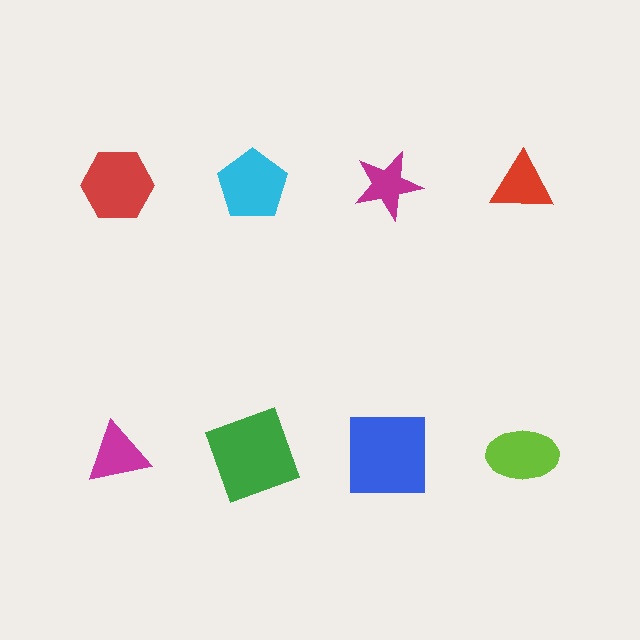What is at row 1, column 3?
A magenta star.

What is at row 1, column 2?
A cyan pentagon.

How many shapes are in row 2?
4 shapes.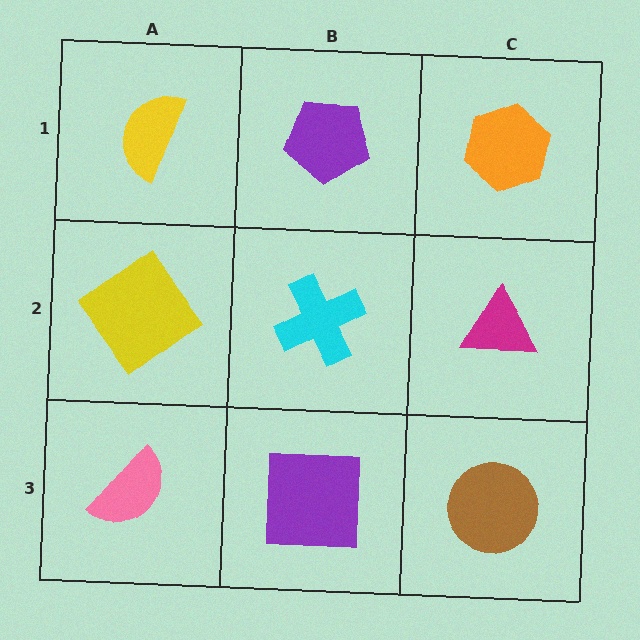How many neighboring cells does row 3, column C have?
2.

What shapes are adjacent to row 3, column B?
A cyan cross (row 2, column B), a pink semicircle (row 3, column A), a brown circle (row 3, column C).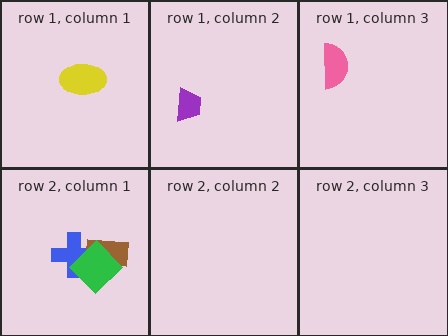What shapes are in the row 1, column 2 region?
The purple trapezoid.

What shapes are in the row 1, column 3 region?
The pink semicircle.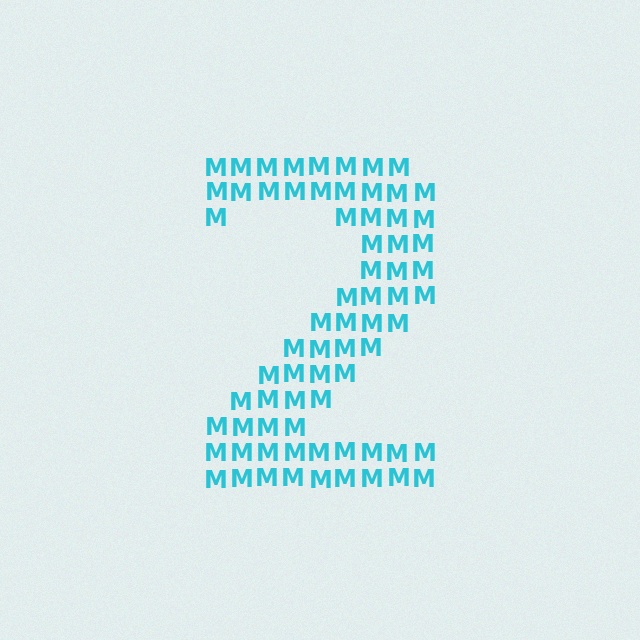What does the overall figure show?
The overall figure shows the digit 2.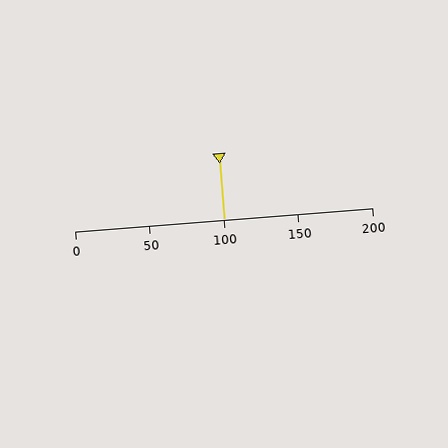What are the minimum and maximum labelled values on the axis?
The axis runs from 0 to 200.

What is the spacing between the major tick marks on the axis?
The major ticks are spaced 50 apart.